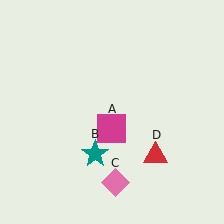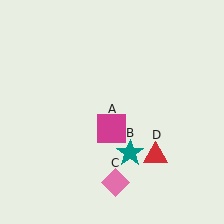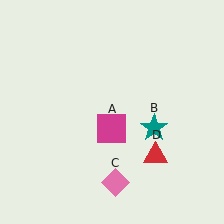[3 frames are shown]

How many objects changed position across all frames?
1 object changed position: teal star (object B).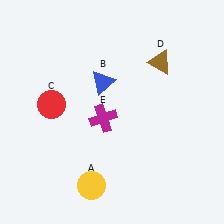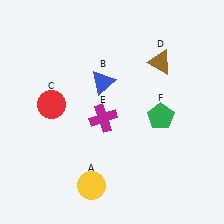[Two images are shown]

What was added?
A green pentagon (F) was added in Image 2.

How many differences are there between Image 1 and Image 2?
There is 1 difference between the two images.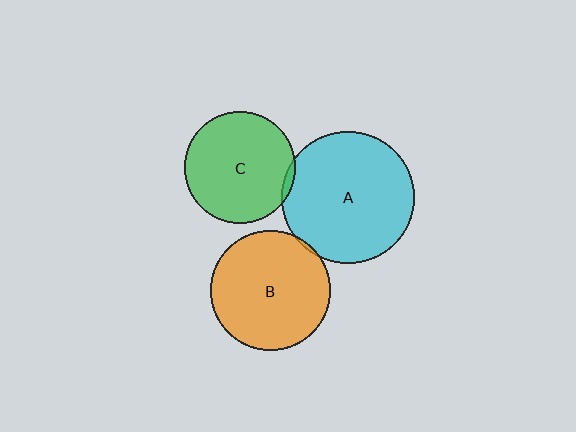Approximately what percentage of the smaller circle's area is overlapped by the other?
Approximately 5%.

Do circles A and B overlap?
Yes.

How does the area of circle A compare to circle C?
Approximately 1.4 times.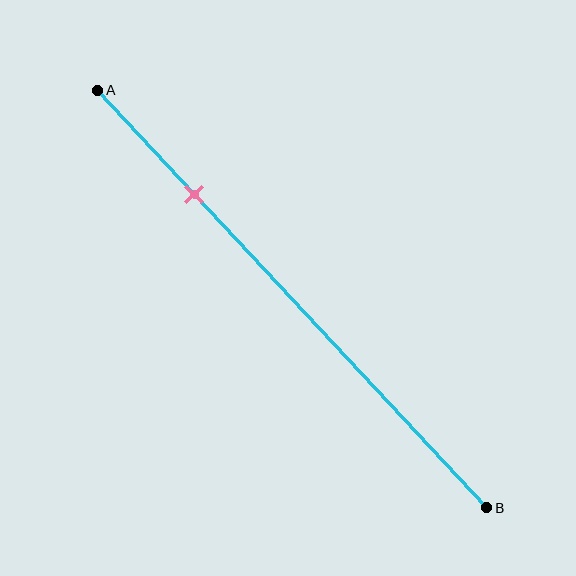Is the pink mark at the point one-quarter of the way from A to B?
Yes, the mark is approximately at the one-quarter point.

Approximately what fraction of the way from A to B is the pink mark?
The pink mark is approximately 25% of the way from A to B.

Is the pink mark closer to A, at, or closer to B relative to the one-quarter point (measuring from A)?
The pink mark is approximately at the one-quarter point of segment AB.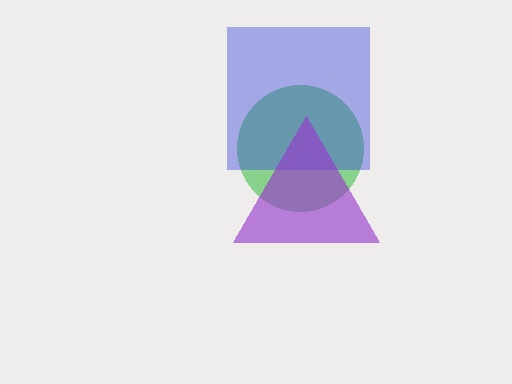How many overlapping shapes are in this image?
There are 3 overlapping shapes in the image.